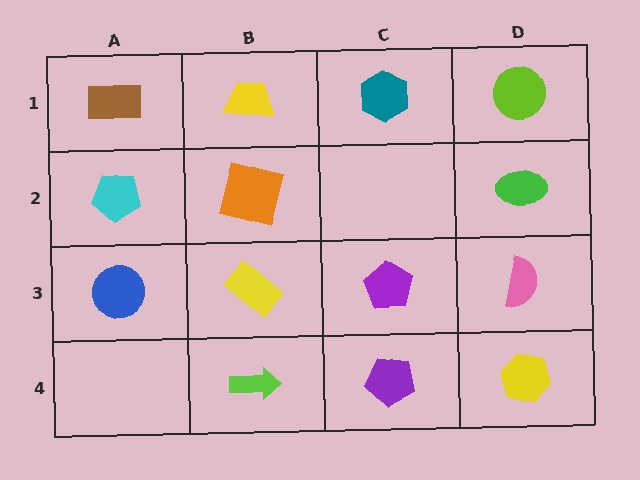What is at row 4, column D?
A yellow hexagon.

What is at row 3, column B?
A yellow rectangle.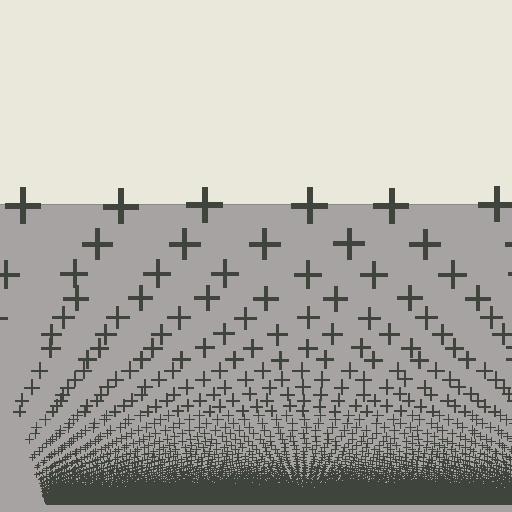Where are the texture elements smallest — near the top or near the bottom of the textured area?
Near the bottom.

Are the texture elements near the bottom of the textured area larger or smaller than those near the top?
Smaller. The gradient is inverted — elements near the bottom are smaller and denser.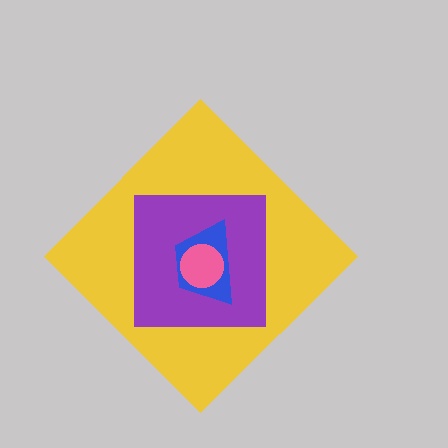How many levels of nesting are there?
4.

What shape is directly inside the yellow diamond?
The purple square.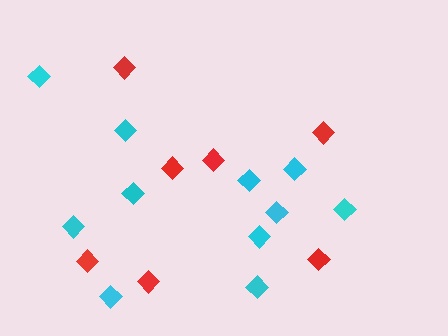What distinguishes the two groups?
There are 2 groups: one group of red diamonds (7) and one group of cyan diamonds (11).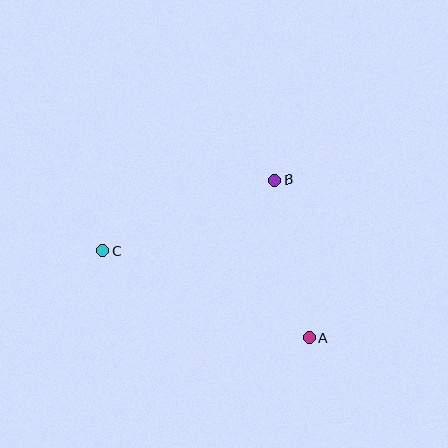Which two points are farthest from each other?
Points A and C are farthest from each other.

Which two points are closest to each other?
Points A and B are closest to each other.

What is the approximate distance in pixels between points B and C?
The distance between B and C is approximately 185 pixels.